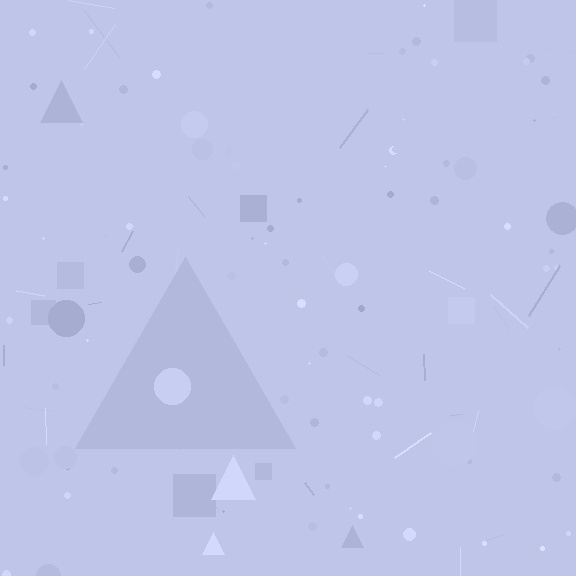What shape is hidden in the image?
A triangle is hidden in the image.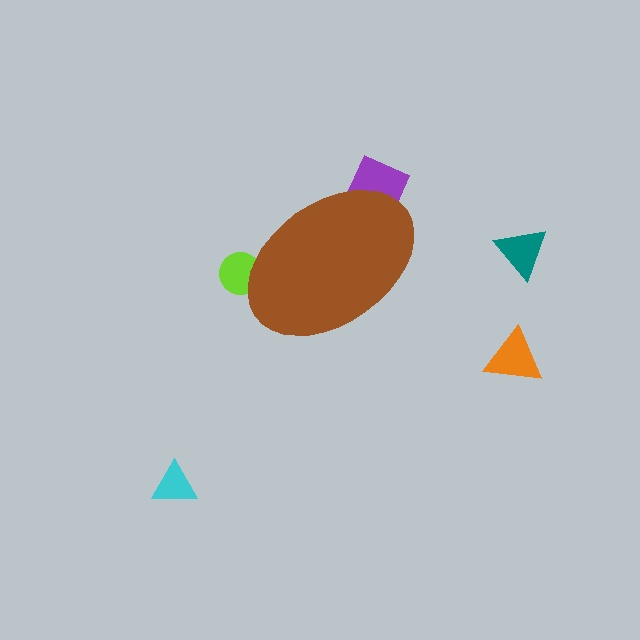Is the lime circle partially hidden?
Yes, the lime circle is partially hidden behind the brown ellipse.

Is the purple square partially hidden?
Yes, the purple square is partially hidden behind the brown ellipse.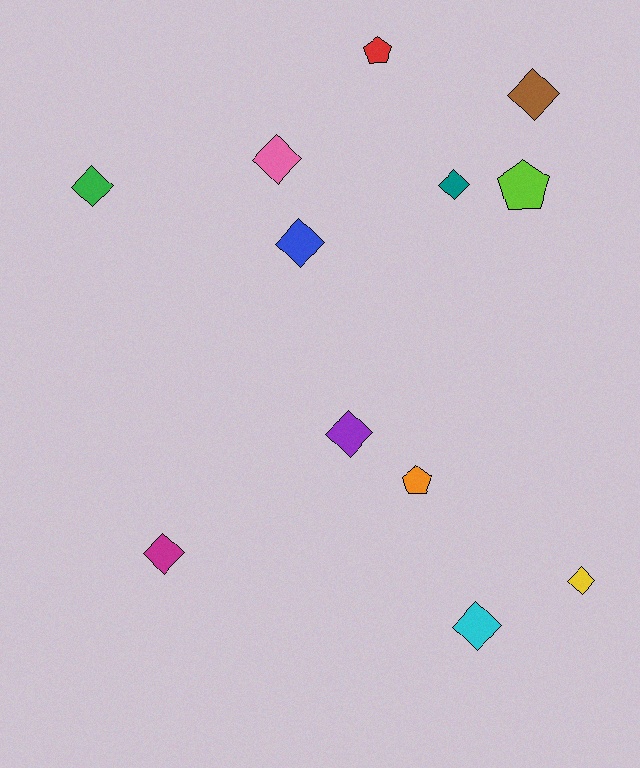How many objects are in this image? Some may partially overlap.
There are 12 objects.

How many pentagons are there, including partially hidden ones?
There are 3 pentagons.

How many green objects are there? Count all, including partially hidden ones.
There is 1 green object.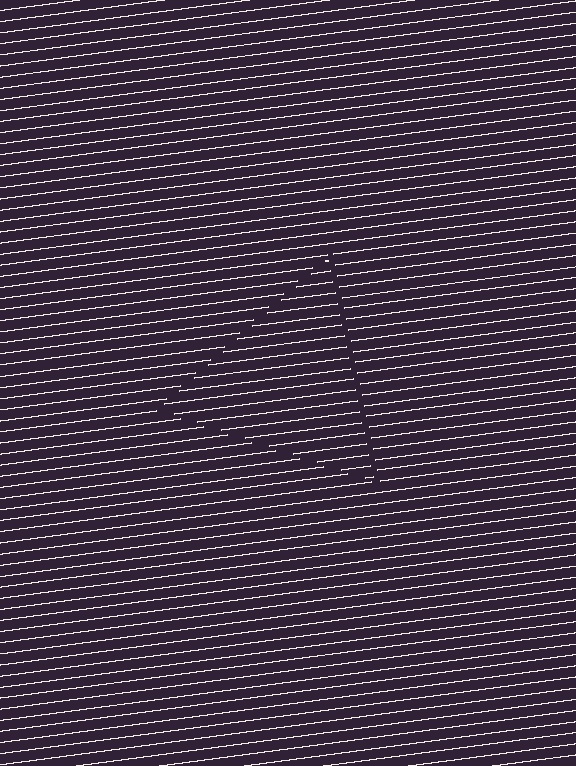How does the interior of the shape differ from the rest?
The interior of the shape contains the same grating, shifted by half a period — the contour is defined by the phase discontinuity where line-ends from the inner and outer gratings abut.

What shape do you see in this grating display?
An illusory triangle. The interior of the shape contains the same grating, shifted by half a period — the contour is defined by the phase discontinuity where line-ends from the inner and outer gratings abut.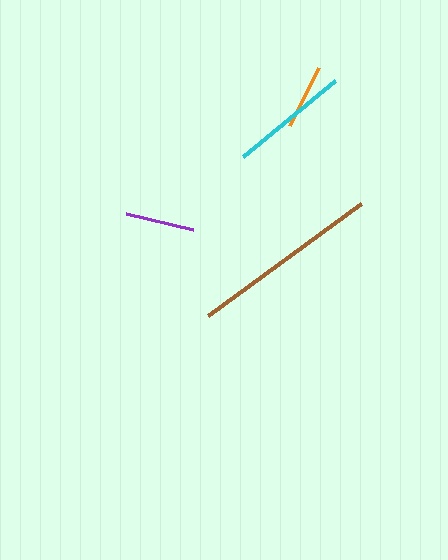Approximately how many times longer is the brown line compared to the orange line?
The brown line is approximately 3.0 times the length of the orange line.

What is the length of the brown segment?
The brown segment is approximately 190 pixels long.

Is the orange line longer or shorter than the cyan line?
The cyan line is longer than the orange line.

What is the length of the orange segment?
The orange segment is approximately 64 pixels long.